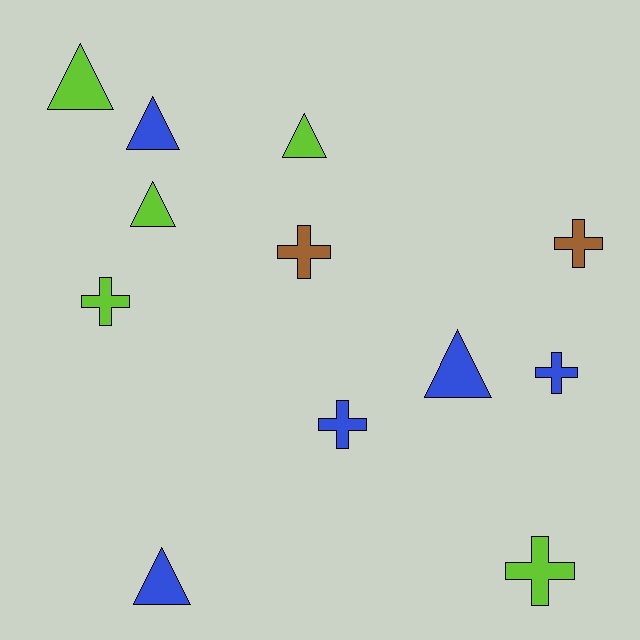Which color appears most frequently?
Lime, with 5 objects.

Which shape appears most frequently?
Cross, with 6 objects.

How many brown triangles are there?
There are no brown triangles.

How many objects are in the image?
There are 12 objects.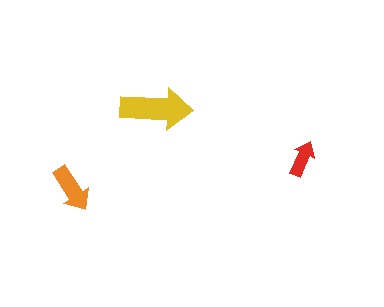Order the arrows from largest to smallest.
the yellow one, the orange one, the red one.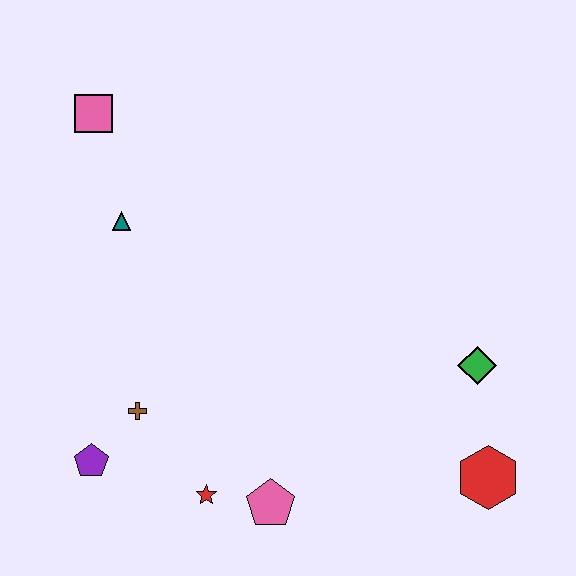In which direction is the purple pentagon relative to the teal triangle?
The purple pentagon is below the teal triangle.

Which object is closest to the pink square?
The teal triangle is closest to the pink square.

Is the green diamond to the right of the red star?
Yes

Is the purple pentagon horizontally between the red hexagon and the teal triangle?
No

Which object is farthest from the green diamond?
The pink square is farthest from the green diamond.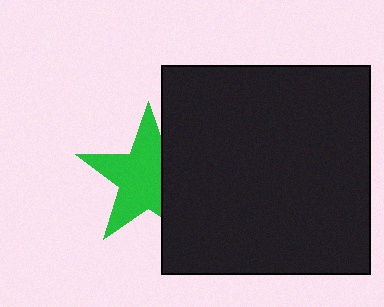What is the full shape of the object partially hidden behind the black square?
The partially hidden object is a green star.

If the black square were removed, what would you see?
You would see the complete green star.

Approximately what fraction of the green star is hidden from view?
Roughly 33% of the green star is hidden behind the black square.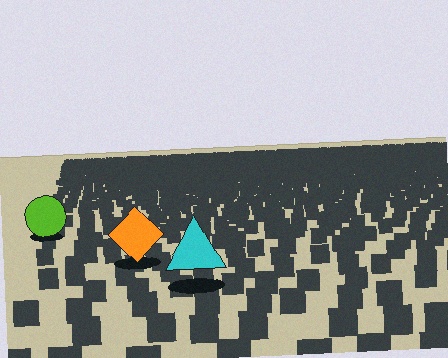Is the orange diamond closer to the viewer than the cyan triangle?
No. The cyan triangle is closer — you can tell from the texture gradient: the ground texture is coarser near it.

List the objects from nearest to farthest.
From nearest to farthest: the cyan triangle, the orange diamond, the lime circle.